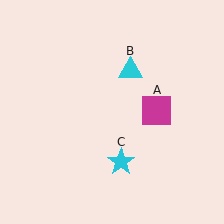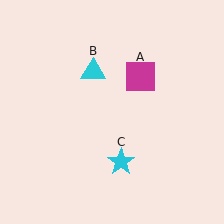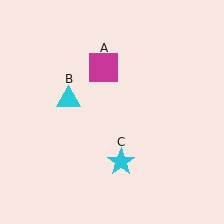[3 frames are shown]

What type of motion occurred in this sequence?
The magenta square (object A), cyan triangle (object B) rotated counterclockwise around the center of the scene.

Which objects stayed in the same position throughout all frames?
Cyan star (object C) remained stationary.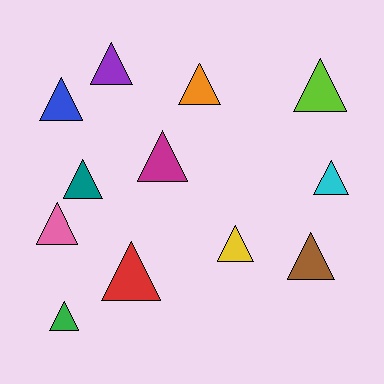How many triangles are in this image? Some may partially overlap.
There are 12 triangles.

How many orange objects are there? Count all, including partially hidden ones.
There is 1 orange object.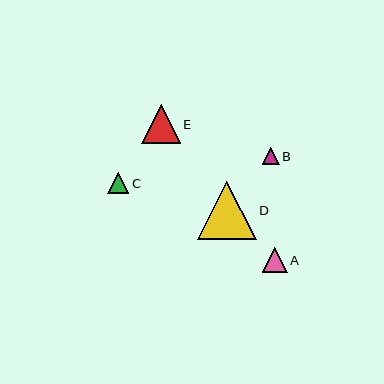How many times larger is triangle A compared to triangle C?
Triangle A is approximately 1.2 times the size of triangle C.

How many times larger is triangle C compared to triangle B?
Triangle C is approximately 1.2 times the size of triangle B.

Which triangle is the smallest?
Triangle B is the smallest with a size of approximately 17 pixels.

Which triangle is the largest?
Triangle D is the largest with a size of approximately 58 pixels.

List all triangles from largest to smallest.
From largest to smallest: D, E, A, C, B.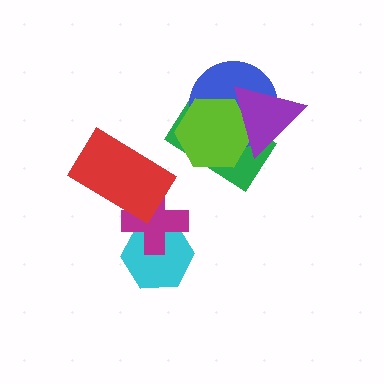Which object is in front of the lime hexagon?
The purple triangle is in front of the lime hexagon.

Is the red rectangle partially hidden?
No, no other shape covers it.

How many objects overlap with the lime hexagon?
3 objects overlap with the lime hexagon.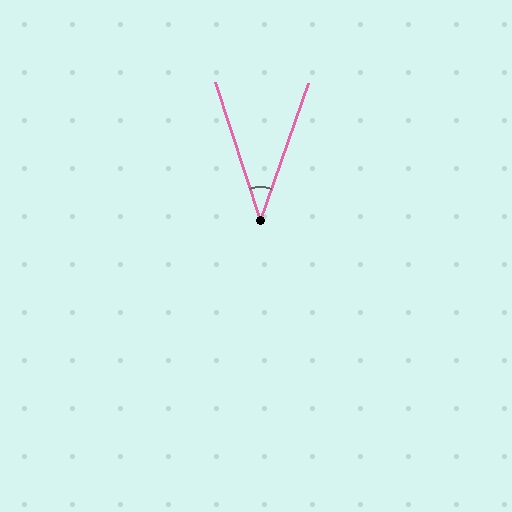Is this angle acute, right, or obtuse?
It is acute.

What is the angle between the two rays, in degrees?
Approximately 37 degrees.